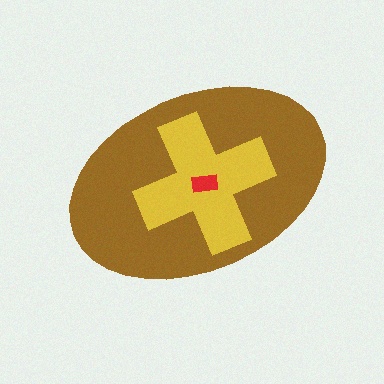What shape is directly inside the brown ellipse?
The yellow cross.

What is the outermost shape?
The brown ellipse.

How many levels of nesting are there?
3.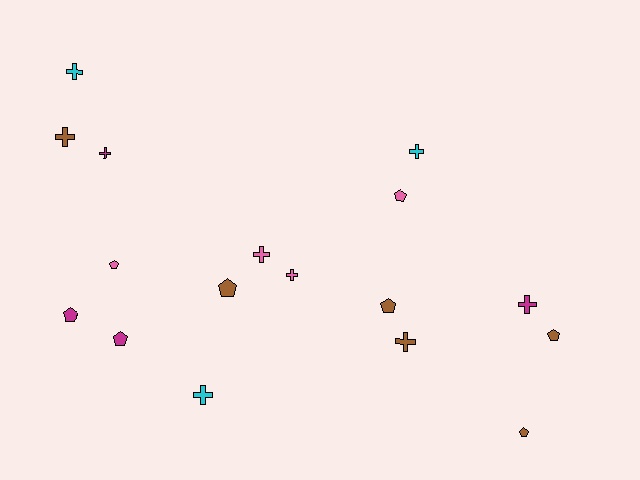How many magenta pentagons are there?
There are 2 magenta pentagons.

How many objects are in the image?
There are 17 objects.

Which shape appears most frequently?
Cross, with 9 objects.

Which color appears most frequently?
Brown, with 6 objects.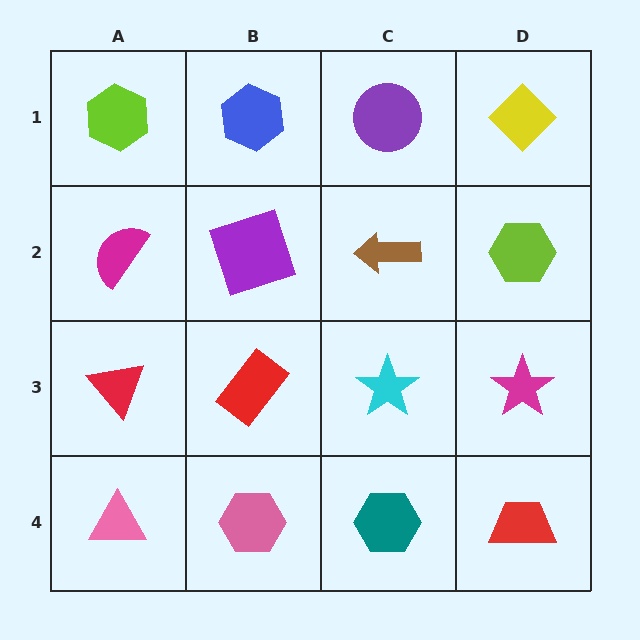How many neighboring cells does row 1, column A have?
2.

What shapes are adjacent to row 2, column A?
A lime hexagon (row 1, column A), a red triangle (row 3, column A), a purple square (row 2, column B).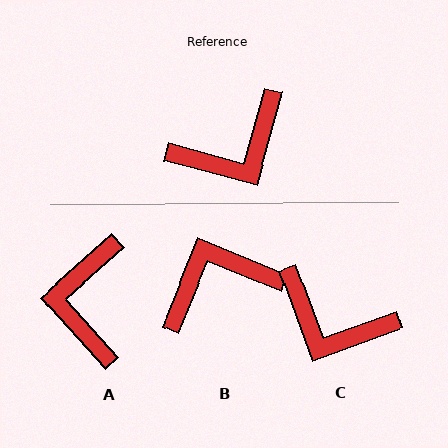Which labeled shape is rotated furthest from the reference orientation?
B, about 173 degrees away.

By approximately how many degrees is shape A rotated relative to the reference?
Approximately 123 degrees clockwise.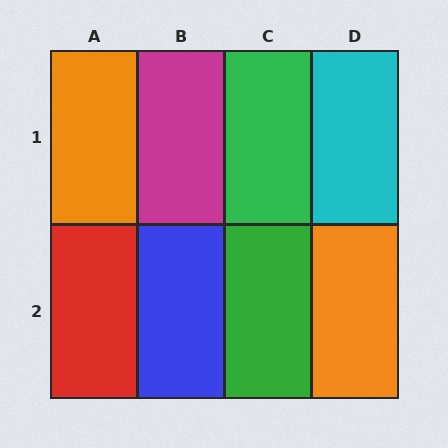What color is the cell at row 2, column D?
Orange.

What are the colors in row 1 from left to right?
Orange, magenta, green, cyan.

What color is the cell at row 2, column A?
Red.